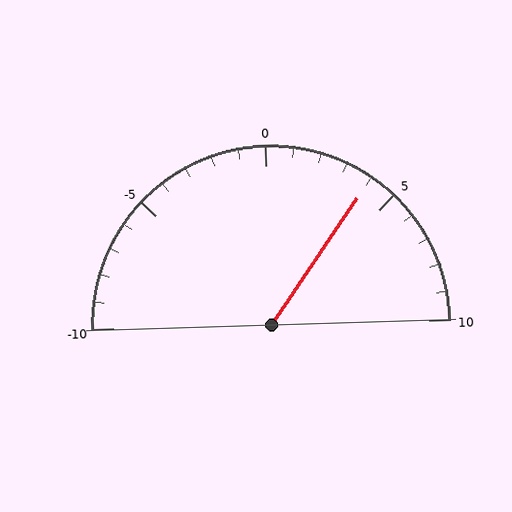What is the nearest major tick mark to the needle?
The nearest major tick mark is 5.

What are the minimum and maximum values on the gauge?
The gauge ranges from -10 to 10.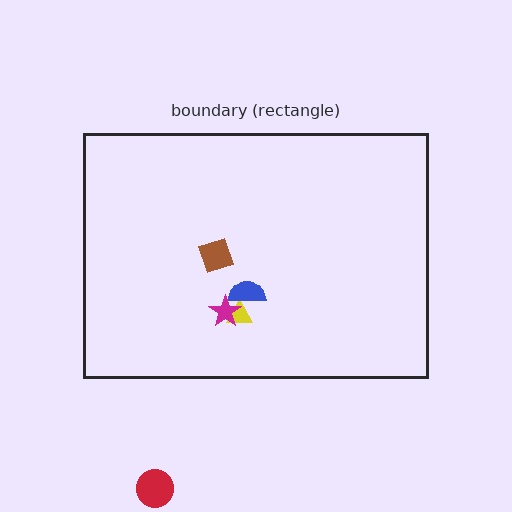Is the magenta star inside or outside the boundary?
Inside.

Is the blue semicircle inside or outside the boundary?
Inside.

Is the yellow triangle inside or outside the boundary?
Inside.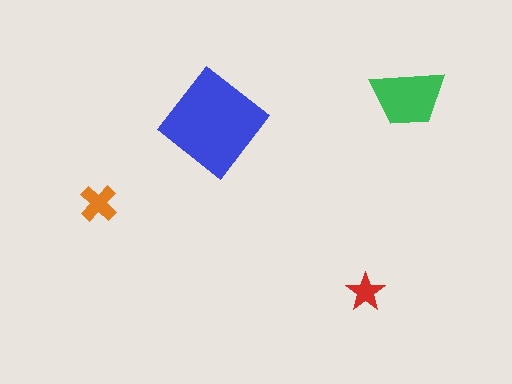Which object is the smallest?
The red star.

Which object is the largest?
The blue diamond.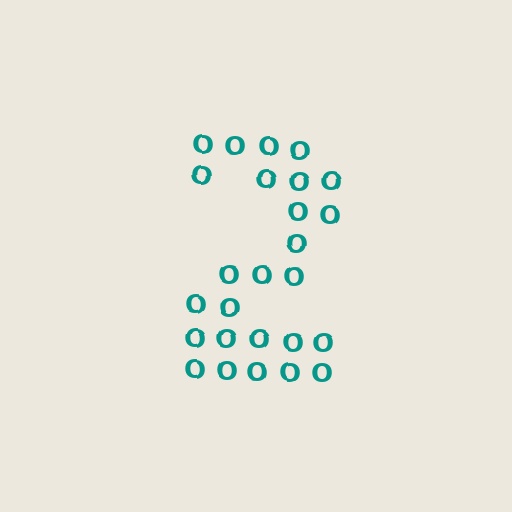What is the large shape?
The large shape is the digit 2.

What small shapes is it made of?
It is made of small letter O's.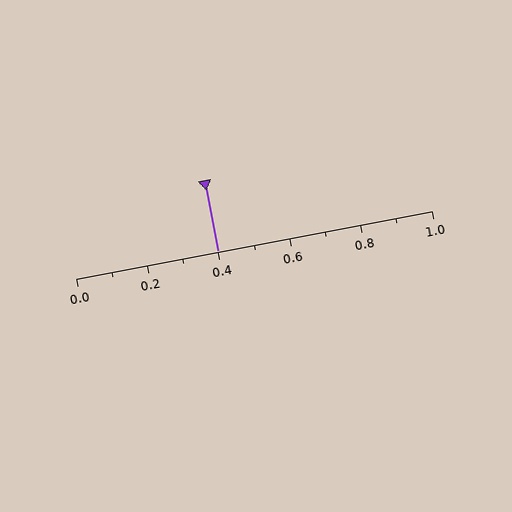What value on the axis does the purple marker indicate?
The marker indicates approximately 0.4.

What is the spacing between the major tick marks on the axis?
The major ticks are spaced 0.2 apart.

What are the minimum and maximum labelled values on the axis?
The axis runs from 0.0 to 1.0.